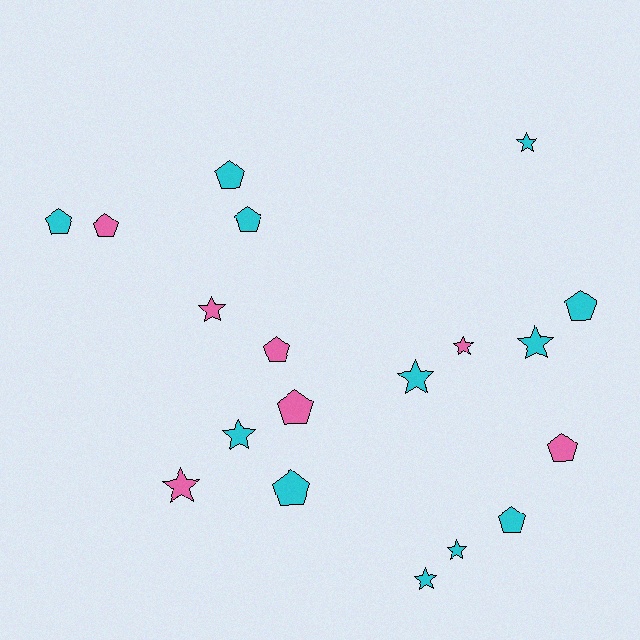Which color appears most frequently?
Cyan, with 12 objects.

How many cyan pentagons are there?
There are 6 cyan pentagons.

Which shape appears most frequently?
Pentagon, with 10 objects.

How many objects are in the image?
There are 19 objects.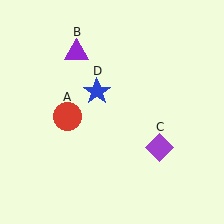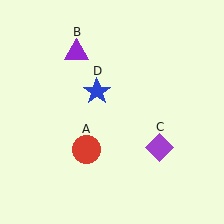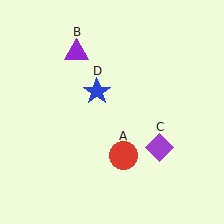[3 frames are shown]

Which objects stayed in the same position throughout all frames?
Purple triangle (object B) and purple diamond (object C) and blue star (object D) remained stationary.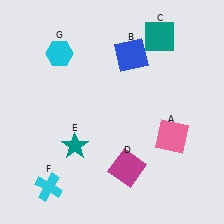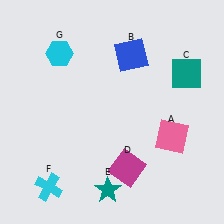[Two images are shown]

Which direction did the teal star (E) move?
The teal star (E) moved down.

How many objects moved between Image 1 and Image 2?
2 objects moved between the two images.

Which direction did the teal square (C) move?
The teal square (C) moved down.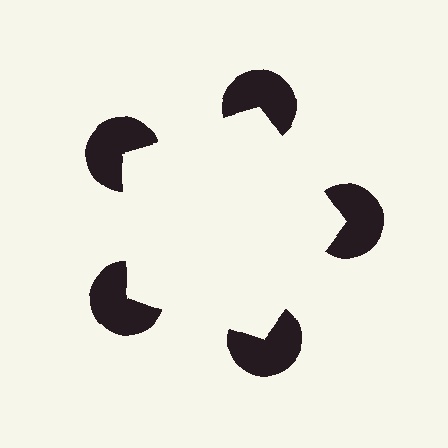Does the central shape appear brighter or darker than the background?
It typically appears slightly brighter than the background, even though no actual brightness change is drawn.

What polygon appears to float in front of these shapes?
An illusory pentagon — its edges are inferred from the aligned wedge cuts in the pac-man discs, not physically drawn.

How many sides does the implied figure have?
5 sides.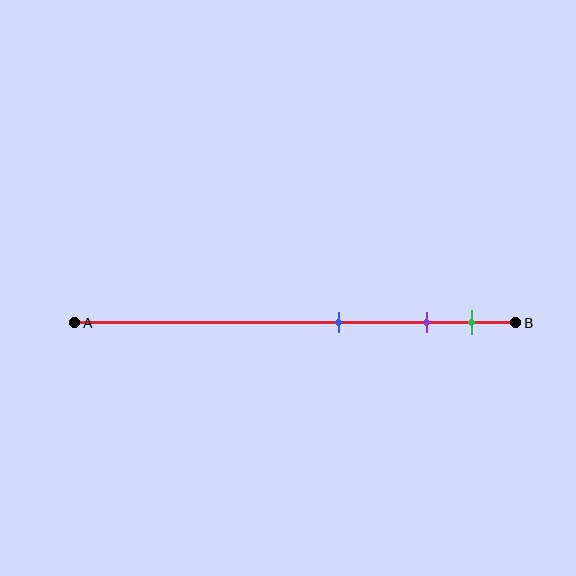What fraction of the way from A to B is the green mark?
The green mark is approximately 90% (0.9) of the way from A to B.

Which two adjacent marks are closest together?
The purple and green marks are the closest adjacent pair.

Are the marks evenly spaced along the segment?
No, the marks are not evenly spaced.